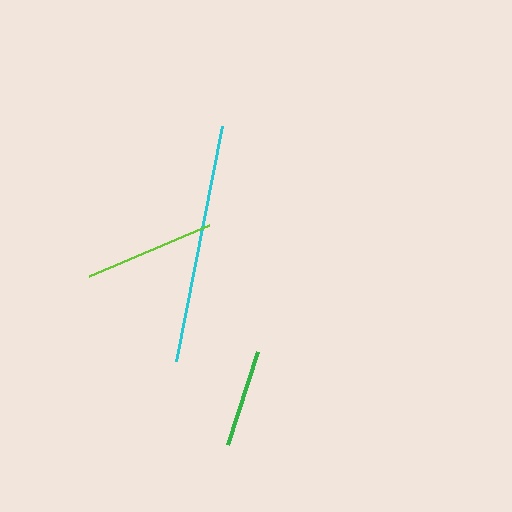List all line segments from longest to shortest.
From longest to shortest: cyan, lime, green.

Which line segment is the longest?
The cyan line is the longest at approximately 239 pixels.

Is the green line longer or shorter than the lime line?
The lime line is longer than the green line.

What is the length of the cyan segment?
The cyan segment is approximately 239 pixels long.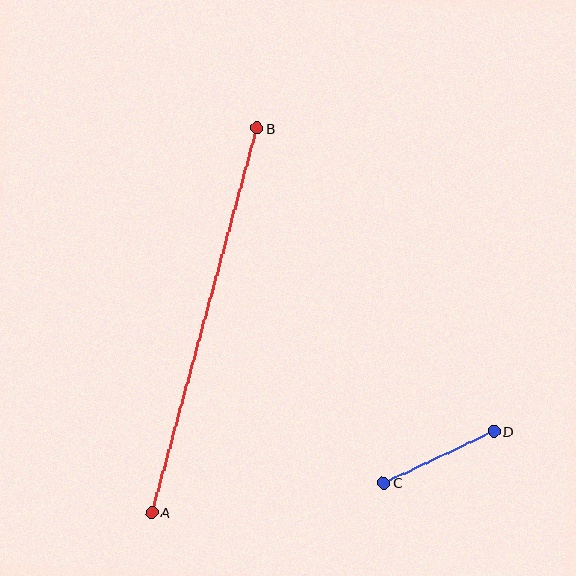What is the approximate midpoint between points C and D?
The midpoint is at approximately (439, 457) pixels.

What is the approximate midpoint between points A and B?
The midpoint is at approximately (205, 320) pixels.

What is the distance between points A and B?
The distance is approximately 398 pixels.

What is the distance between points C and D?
The distance is approximately 121 pixels.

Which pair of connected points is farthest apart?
Points A and B are farthest apart.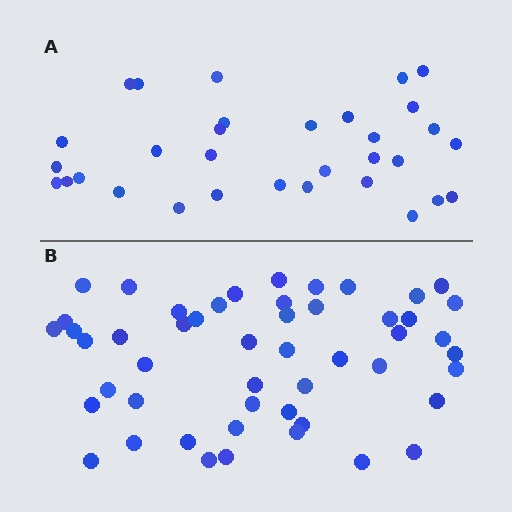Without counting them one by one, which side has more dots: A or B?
Region B (the bottom region) has more dots.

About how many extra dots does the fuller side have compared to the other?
Region B has approximately 20 more dots than region A.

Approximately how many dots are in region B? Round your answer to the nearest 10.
About 50 dots.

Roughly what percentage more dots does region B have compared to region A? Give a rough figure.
About 55% more.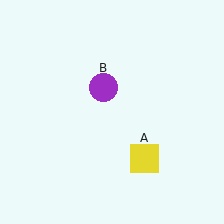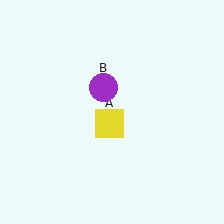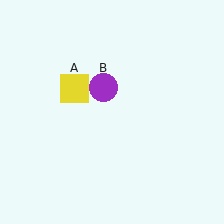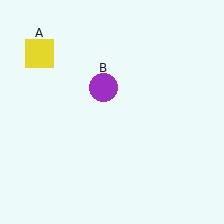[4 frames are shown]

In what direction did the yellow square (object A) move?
The yellow square (object A) moved up and to the left.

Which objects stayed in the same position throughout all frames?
Purple circle (object B) remained stationary.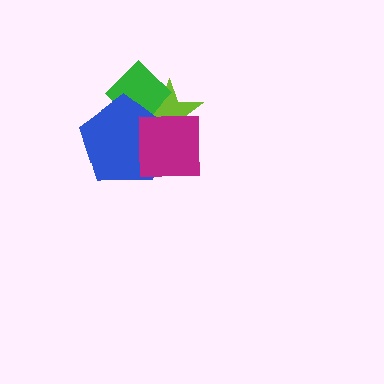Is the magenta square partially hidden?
No, no other shape covers it.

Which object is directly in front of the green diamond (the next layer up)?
The blue pentagon is directly in front of the green diamond.